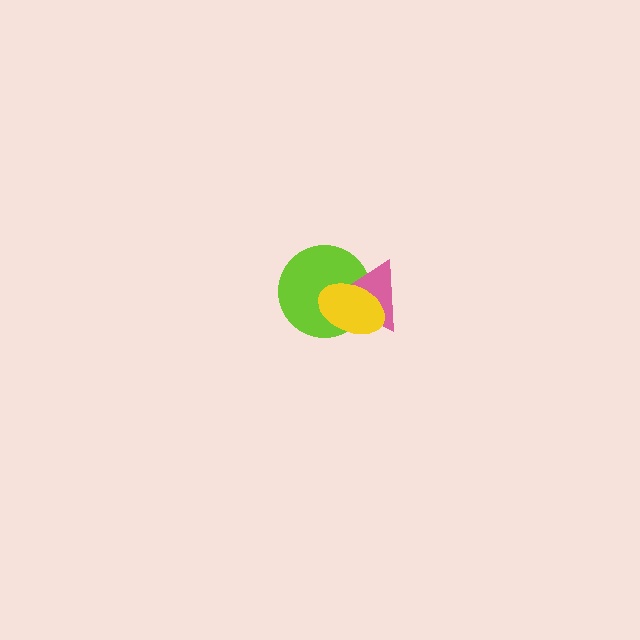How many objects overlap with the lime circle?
2 objects overlap with the lime circle.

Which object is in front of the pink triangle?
The yellow ellipse is in front of the pink triangle.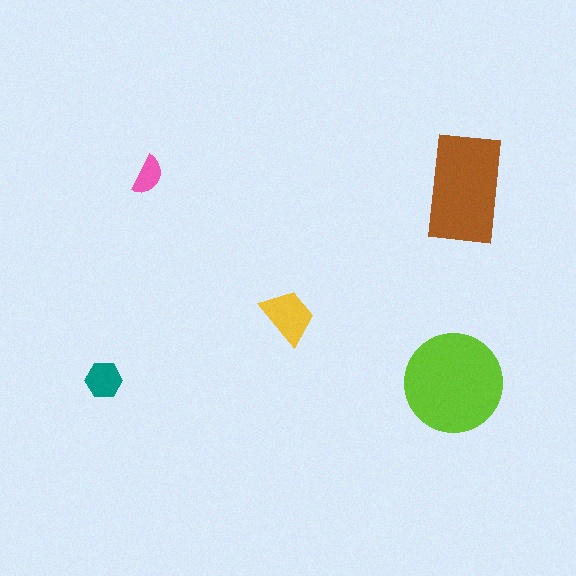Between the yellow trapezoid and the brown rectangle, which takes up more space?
The brown rectangle.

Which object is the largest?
The lime circle.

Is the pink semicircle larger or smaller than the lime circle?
Smaller.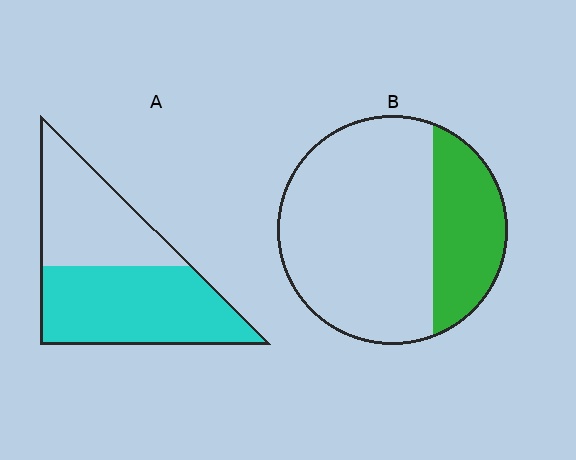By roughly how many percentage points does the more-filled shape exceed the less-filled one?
By roughly 30 percentage points (A over B).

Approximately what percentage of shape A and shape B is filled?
A is approximately 55% and B is approximately 30%.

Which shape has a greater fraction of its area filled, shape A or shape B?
Shape A.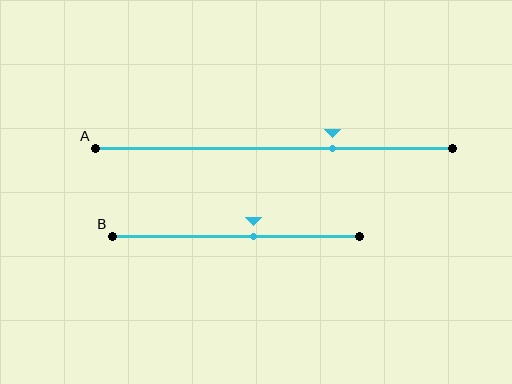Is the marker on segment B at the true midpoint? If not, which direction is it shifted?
No, the marker on segment B is shifted to the right by about 7% of the segment length.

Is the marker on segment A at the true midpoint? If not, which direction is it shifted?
No, the marker on segment A is shifted to the right by about 16% of the segment length.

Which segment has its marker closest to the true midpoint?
Segment B has its marker closest to the true midpoint.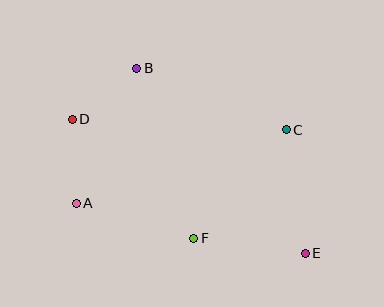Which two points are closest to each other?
Points B and D are closest to each other.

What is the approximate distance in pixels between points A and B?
The distance between A and B is approximately 148 pixels.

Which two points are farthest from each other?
Points D and E are farthest from each other.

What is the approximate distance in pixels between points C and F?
The distance between C and F is approximately 143 pixels.